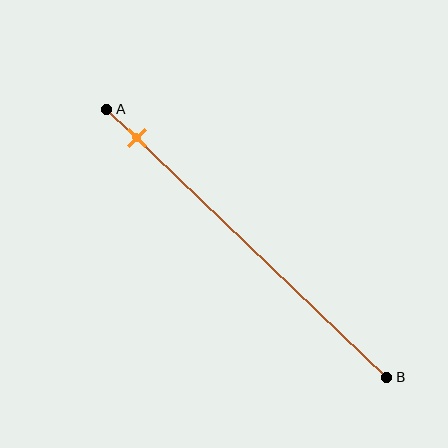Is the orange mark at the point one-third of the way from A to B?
No, the mark is at about 10% from A, not at the 33% one-third point.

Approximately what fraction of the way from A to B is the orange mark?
The orange mark is approximately 10% of the way from A to B.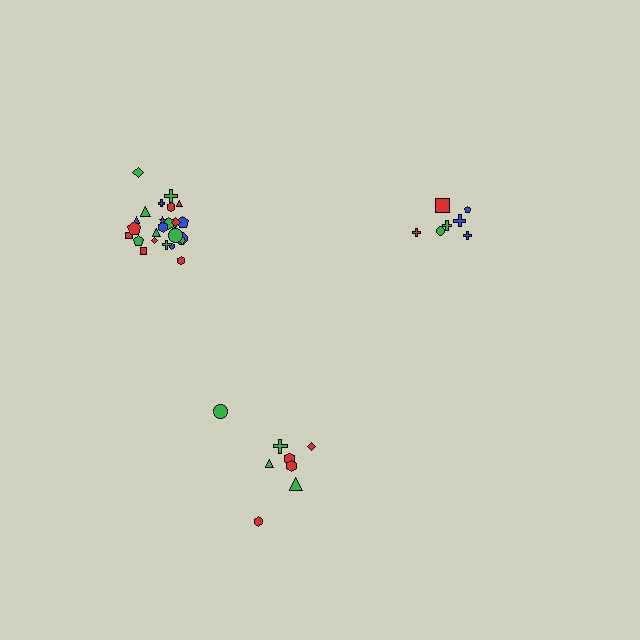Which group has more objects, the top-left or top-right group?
The top-left group.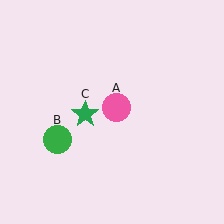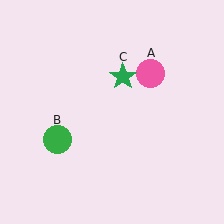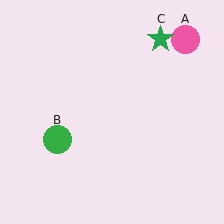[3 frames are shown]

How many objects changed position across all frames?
2 objects changed position: pink circle (object A), green star (object C).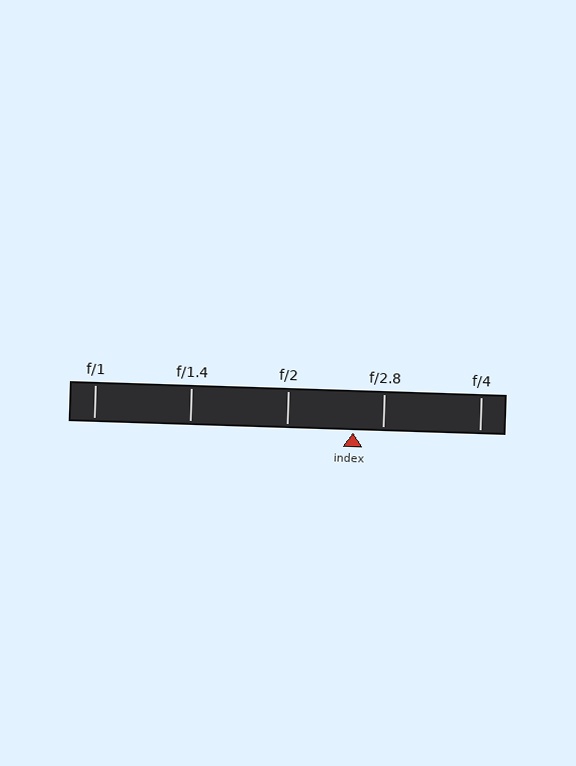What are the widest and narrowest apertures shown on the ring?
The widest aperture shown is f/1 and the narrowest is f/4.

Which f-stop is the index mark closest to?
The index mark is closest to f/2.8.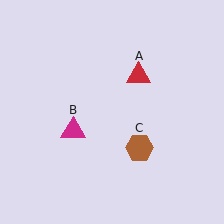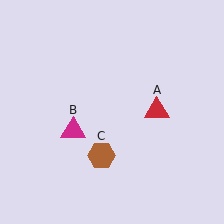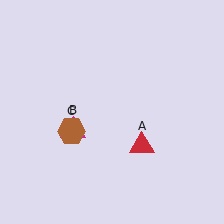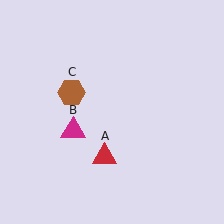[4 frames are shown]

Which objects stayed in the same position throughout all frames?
Magenta triangle (object B) remained stationary.